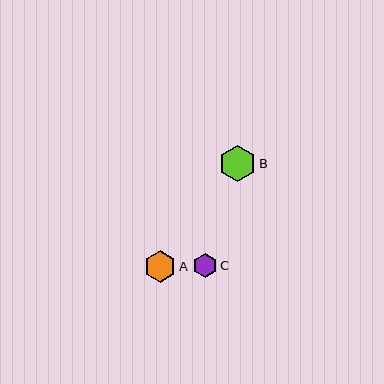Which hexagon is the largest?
Hexagon B is the largest with a size of approximately 37 pixels.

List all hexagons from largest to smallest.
From largest to smallest: B, A, C.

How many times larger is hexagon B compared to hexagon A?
Hexagon B is approximately 1.2 times the size of hexagon A.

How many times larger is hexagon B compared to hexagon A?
Hexagon B is approximately 1.2 times the size of hexagon A.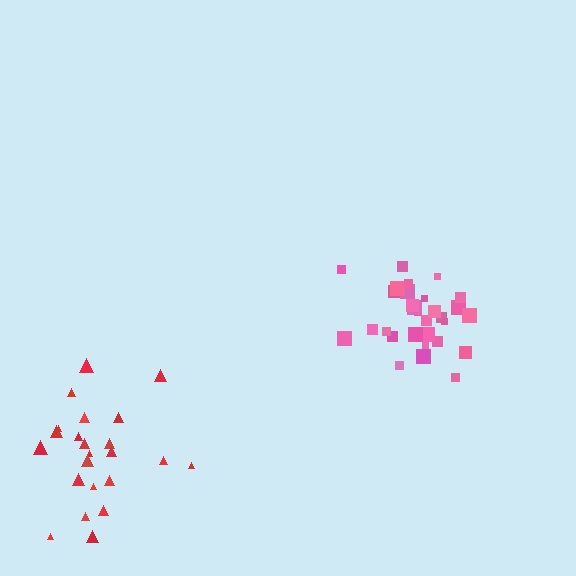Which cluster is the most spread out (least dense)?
Red.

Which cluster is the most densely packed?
Pink.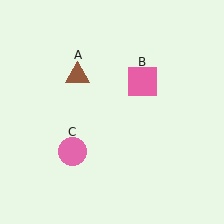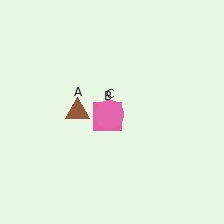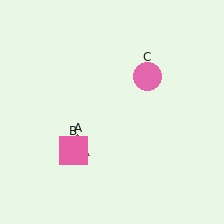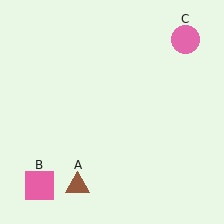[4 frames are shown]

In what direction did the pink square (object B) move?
The pink square (object B) moved down and to the left.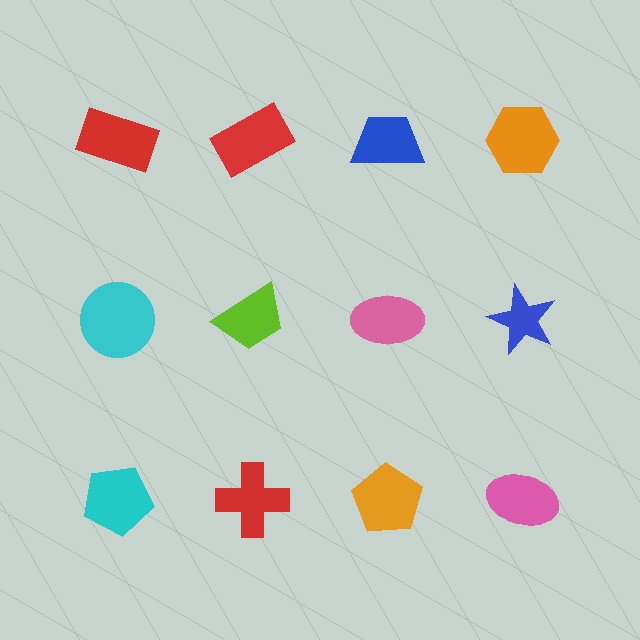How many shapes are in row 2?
4 shapes.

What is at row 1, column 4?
An orange hexagon.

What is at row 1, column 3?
A blue trapezoid.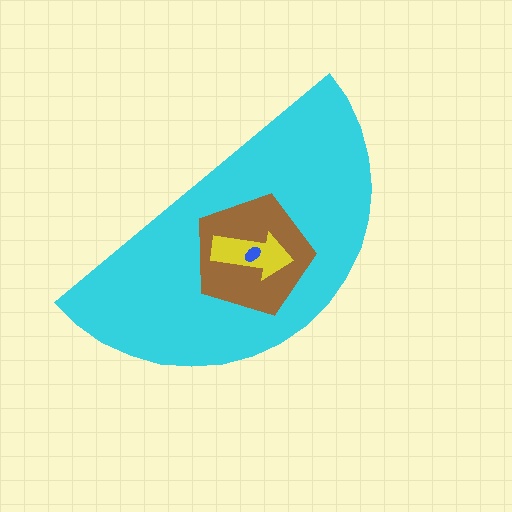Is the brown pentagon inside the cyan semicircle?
Yes.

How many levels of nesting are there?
4.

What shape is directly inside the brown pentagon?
The yellow arrow.